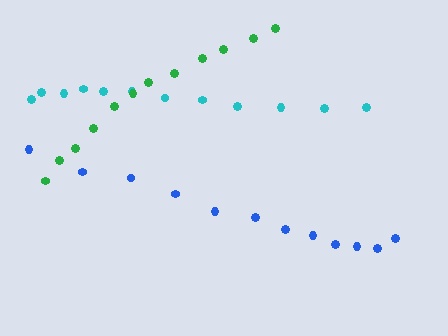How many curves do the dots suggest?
There are 3 distinct paths.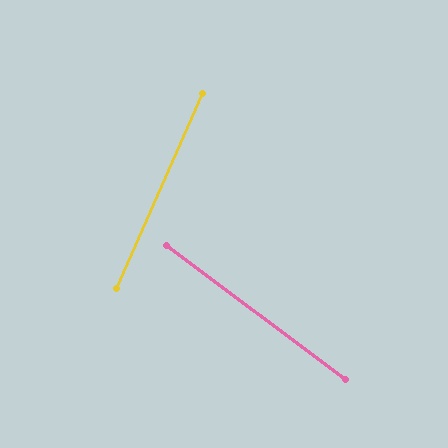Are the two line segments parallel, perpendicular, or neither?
Neither parallel nor perpendicular — they differ by about 77°.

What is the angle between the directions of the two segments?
Approximately 77 degrees.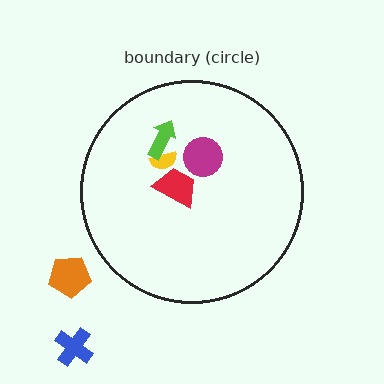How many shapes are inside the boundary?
4 inside, 2 outside.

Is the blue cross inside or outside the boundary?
Outside.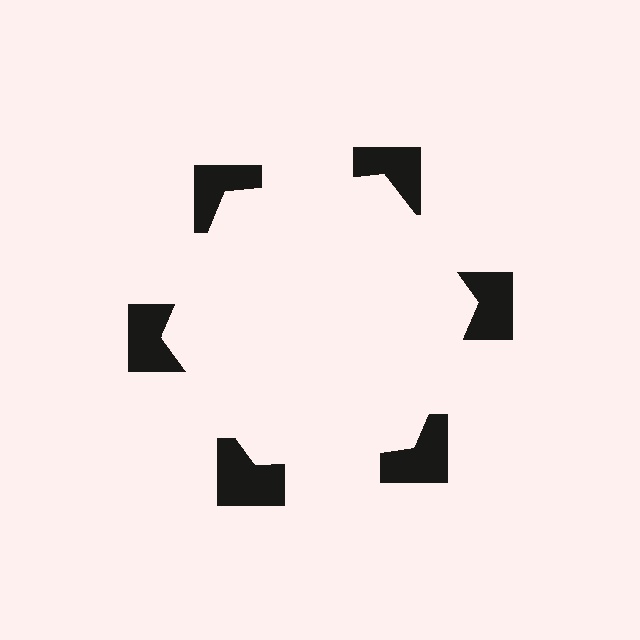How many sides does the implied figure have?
6 sides.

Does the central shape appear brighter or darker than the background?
It typically appears slightly brighter than the background, even though no actual brightness change is drawn.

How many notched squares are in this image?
There are 6 — one at each vertex of the illusory hexagon.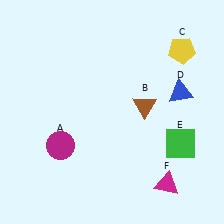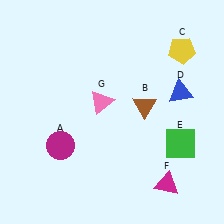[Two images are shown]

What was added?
A pink triangle (G) was added in Image 2.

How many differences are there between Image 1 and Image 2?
There is 1 difference between the two images.